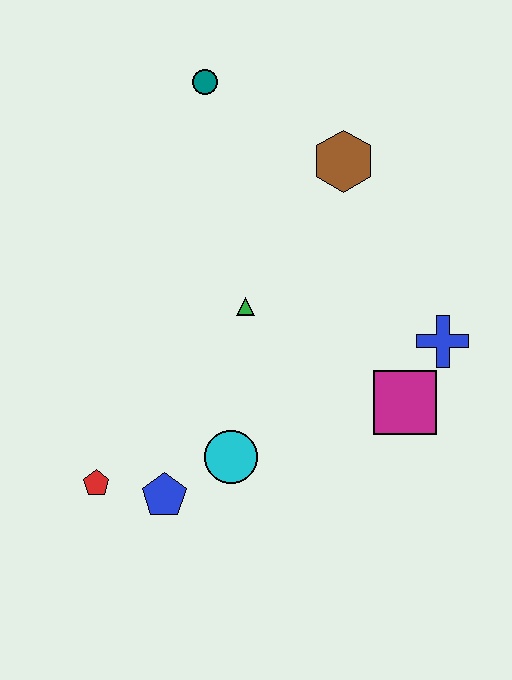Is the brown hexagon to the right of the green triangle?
Yes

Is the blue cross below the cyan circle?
No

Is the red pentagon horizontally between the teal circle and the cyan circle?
No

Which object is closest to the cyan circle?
The blue pentagon is closest to the cyan circle.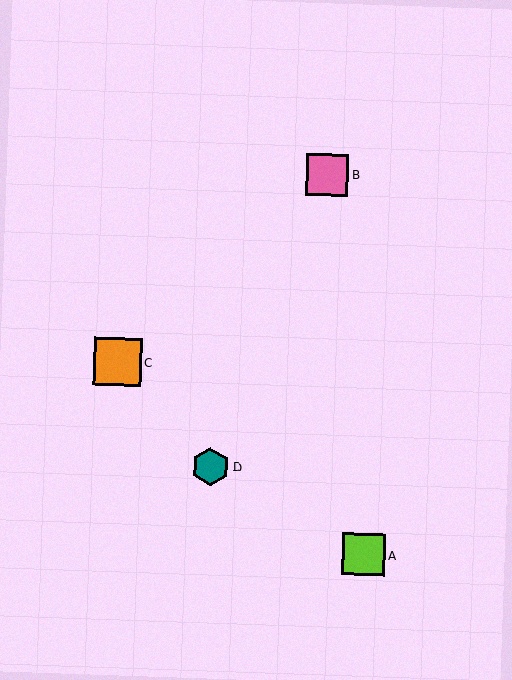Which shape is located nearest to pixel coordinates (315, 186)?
The pink square (labeled B) at (328, 175) is nearest to that location.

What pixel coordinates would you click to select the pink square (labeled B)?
Click at (328, 175) to select the pink square B.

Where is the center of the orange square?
The center of the orange square is at (118, 362).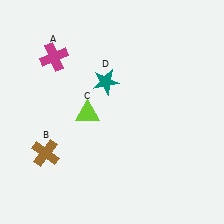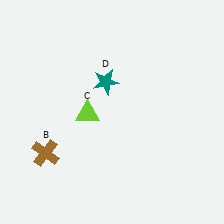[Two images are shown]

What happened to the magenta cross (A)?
The magenta cross (A) was removed in Image 2. It was in the top-left area of Image 1.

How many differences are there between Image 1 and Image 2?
There is 1 difference between the two images.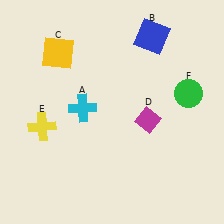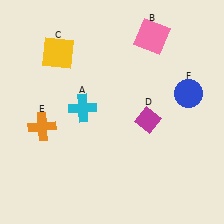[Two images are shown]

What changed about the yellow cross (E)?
In Image 1, E is yellow. In Image 2, it changed to orange.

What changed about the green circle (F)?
In Image 1, F is green. In Image 2, it changed to blue.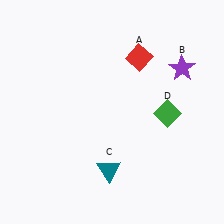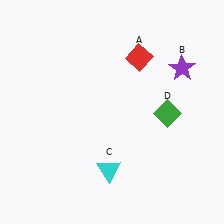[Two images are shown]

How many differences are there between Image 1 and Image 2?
There is 1 difference between the two images.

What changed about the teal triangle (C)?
In Image 1, C is teal. In Image 2, it changed to cyan.